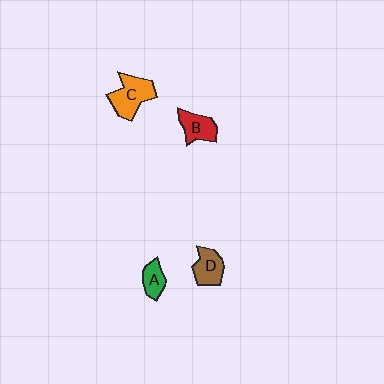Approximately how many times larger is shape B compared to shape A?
Approximately 1.4 times.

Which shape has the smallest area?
Shape A (green).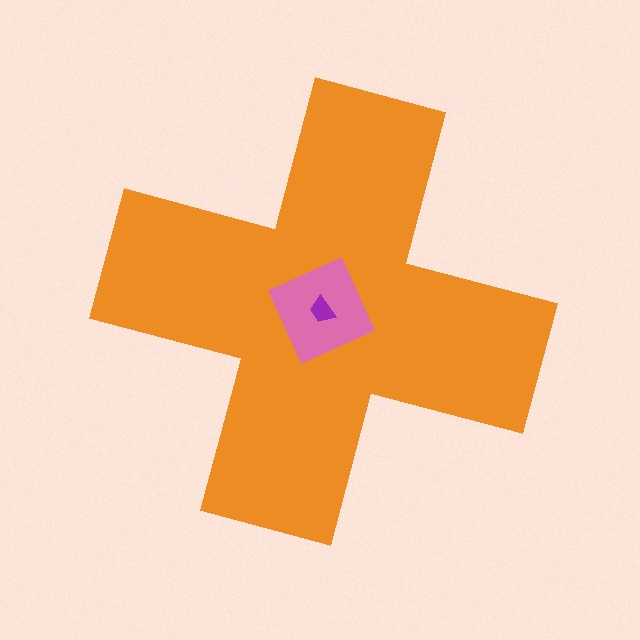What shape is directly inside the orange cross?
The pink diamond.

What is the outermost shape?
The orange cross.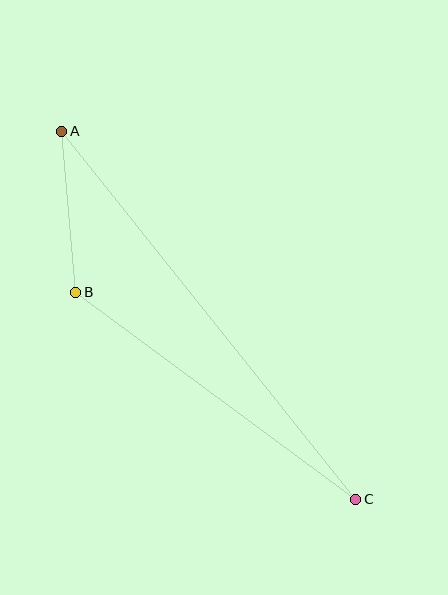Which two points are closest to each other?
Points A and B are closest to each other.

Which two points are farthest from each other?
Points A and C are farthest from each other.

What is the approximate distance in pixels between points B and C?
The distance between B and C is approximately 348 pixels.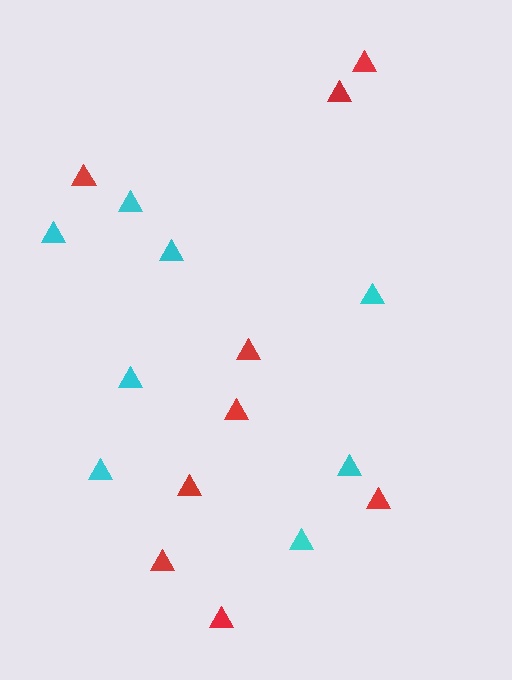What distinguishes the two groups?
There are 2 groups: one group of red triangles (9) and one group of cyan triangles (8).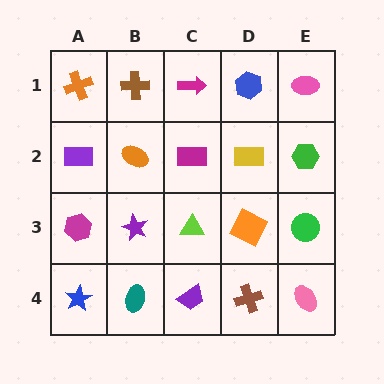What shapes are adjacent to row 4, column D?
An orange square (row 3, column D), a purple trapezoid (row 4, column C), a pink ellipse (row 4, column E).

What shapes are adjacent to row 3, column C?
A magenta rectangle (row 2, column C), a purple trapezoid (row 4, column C), a purple star (row 3, column B), an orange square (row 3, column D).